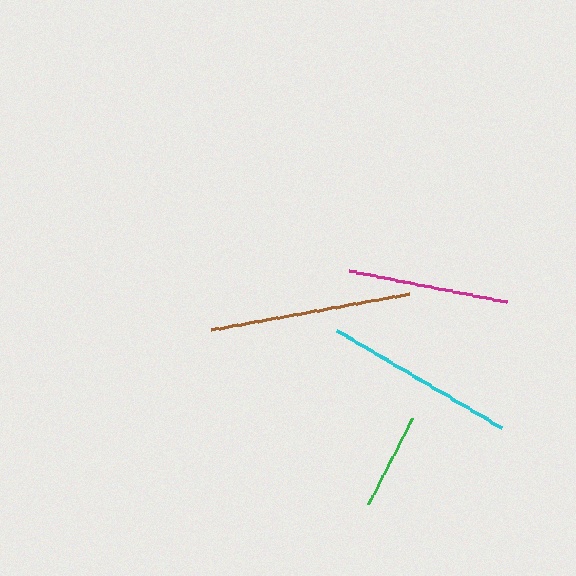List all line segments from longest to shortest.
From longest to shortest: brown, cyan, magenta, green.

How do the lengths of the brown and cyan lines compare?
The brown and cyan lines are approximately the same length.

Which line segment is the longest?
The brown line is the longest at approximately 202 pixels.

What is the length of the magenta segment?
The magenta segment is approximately 161 pixels long.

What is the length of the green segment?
The green segment is approximately 98 pixels long.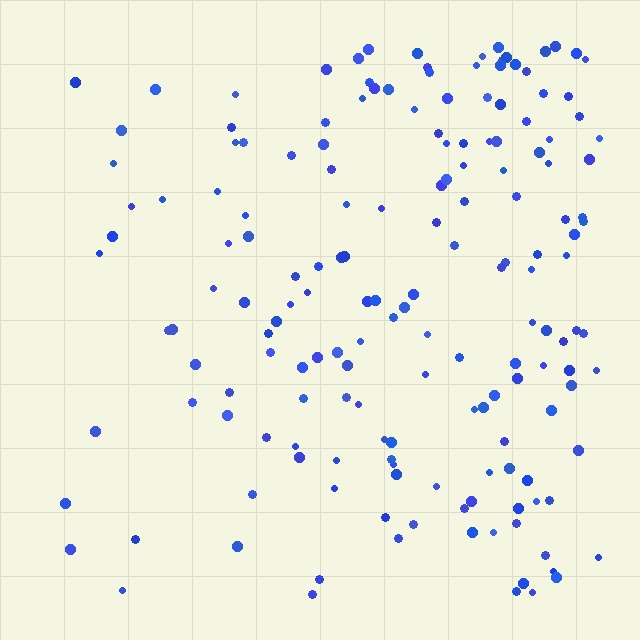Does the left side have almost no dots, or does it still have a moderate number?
Still a moderate number, just noticeably fewer than the right.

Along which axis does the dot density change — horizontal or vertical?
Horizontal.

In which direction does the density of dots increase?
From left to right, with the right side densest.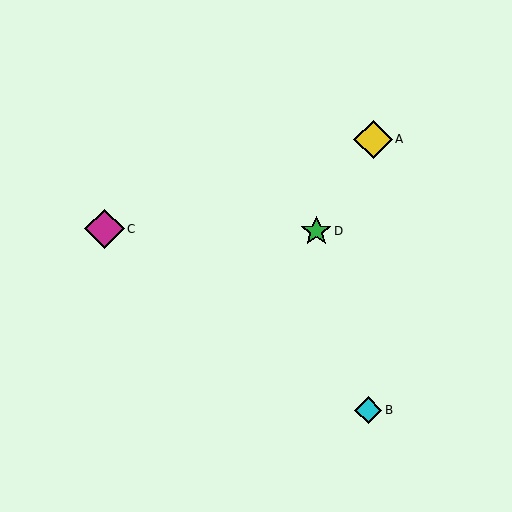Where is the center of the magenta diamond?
The center of the magenta diamond is at (104, 229).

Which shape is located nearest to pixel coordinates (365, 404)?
The cyan diamond (labeled B) at (368, 410) is nearest to that location.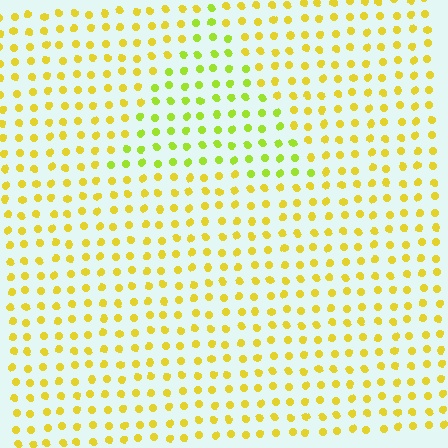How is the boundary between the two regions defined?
The boundary is defined purely by a slight shift in hue (about 30 degrees). Spacing, size, and orientation are identical on both sides.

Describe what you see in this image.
The image is filled with small yellow elements in a uniform arrangement. A triangle-shaped region is visible where the elements are tinted to a slightly different hue, forming a subtle color boundary.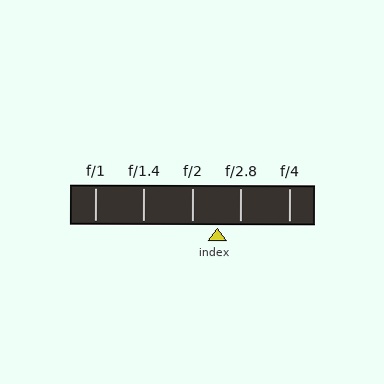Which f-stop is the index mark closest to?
The index mark is closest to f/2.8.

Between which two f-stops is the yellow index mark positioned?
The index mark is between f/2 and f/2.8.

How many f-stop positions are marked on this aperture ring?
There are 5 f-stop positions marked.